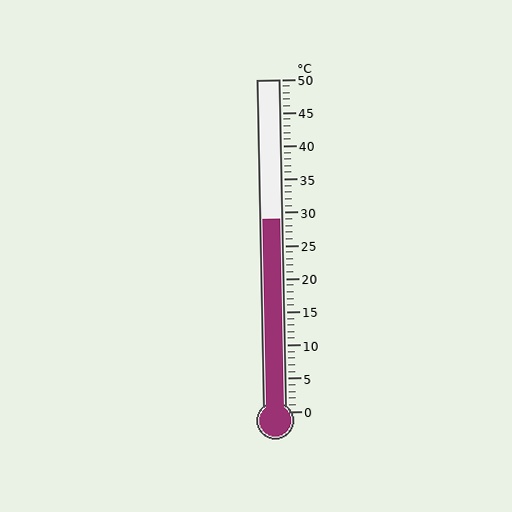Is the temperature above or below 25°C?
The temperature is above 25°C.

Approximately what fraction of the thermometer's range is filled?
The thermometer is filled to approximately 60% of its range.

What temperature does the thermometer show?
The thermometer shows approximately 29°C.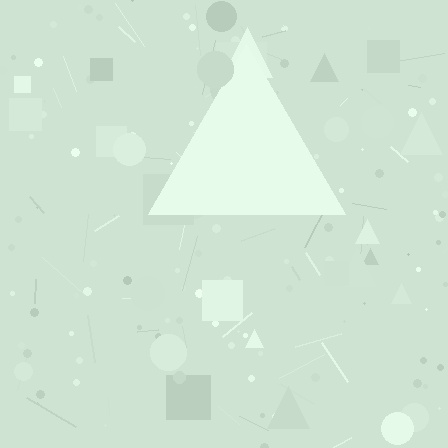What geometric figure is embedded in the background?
A triangle is embedded in the background.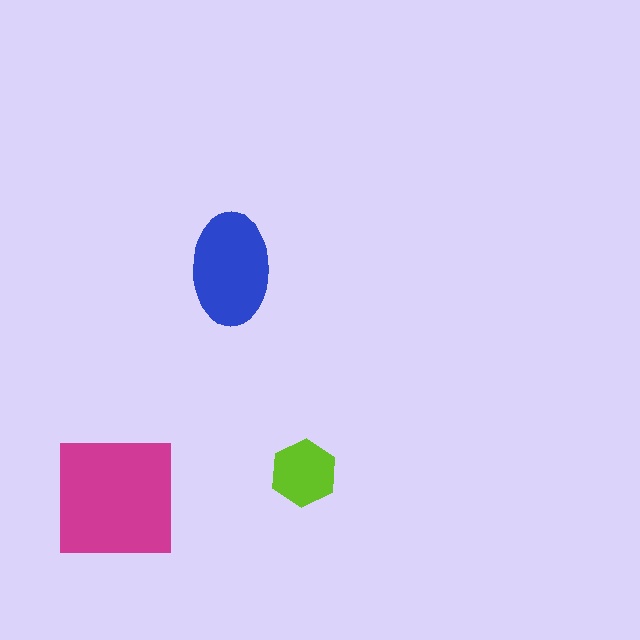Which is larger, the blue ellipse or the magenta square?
The magenta square.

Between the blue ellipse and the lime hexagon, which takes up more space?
The blue ellipse.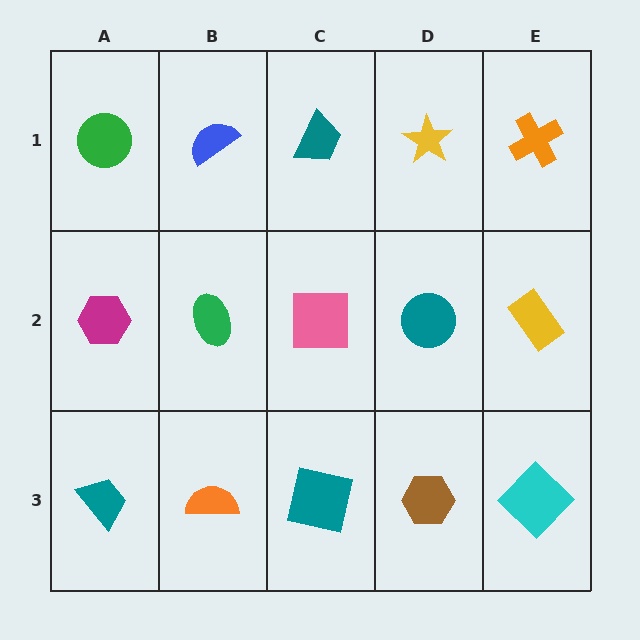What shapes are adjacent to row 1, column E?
A yellow rectangle (row 2, column E), a yellow star (row 1, column D).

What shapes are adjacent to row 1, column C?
A pink square (row 2, column C), a blue semicircle (row 1, column B), a yellow star (row 1, column D).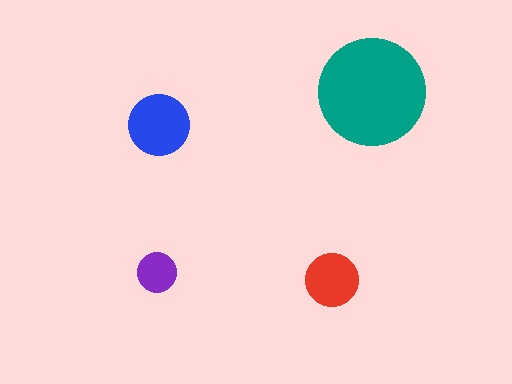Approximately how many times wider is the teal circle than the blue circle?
About 2 times wider.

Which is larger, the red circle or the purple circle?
The red one.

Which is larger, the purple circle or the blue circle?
The blue one.